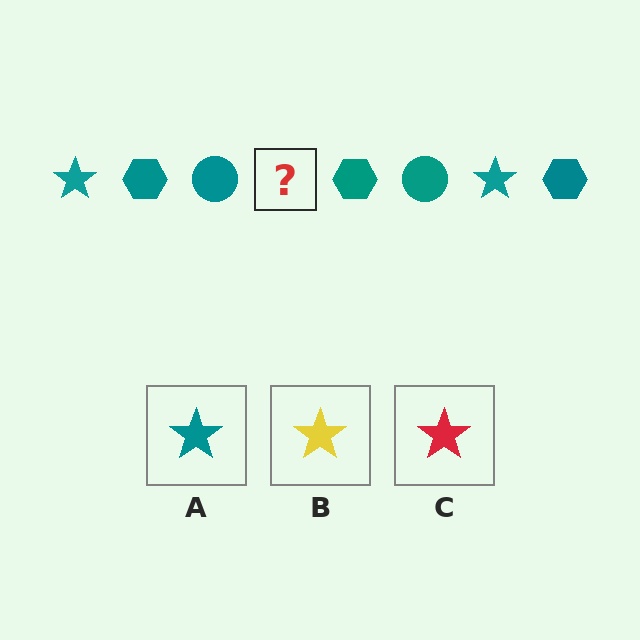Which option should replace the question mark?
Option A.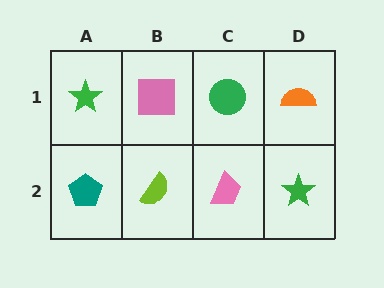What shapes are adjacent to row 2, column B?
A pink square (row 1, column B), a teal pentagon (row 2, column A), a pink trapezoid (row 2, column C).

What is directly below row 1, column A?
A teal pentagon.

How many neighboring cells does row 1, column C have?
3.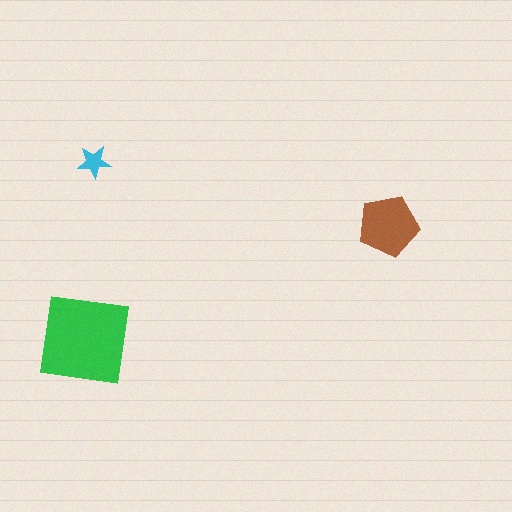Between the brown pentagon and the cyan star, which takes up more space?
The brown pentagon.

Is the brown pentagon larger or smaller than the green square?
Smaller.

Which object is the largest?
The green square.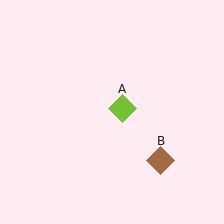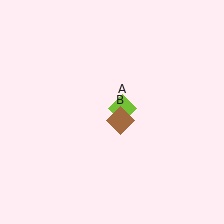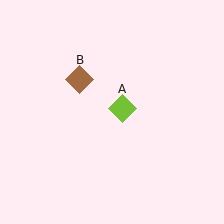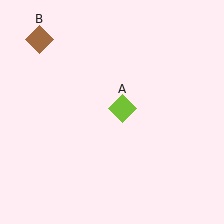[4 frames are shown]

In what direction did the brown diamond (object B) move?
The brown diamond (object B) moved up and to the left.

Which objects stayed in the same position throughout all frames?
Lime diamond (object A) remained stationary.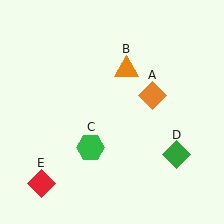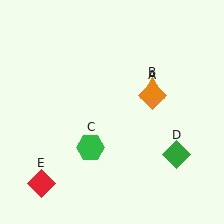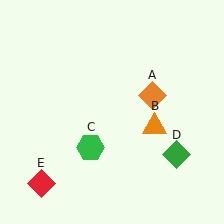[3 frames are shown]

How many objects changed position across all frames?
1 object changed position: orange triangle (object B).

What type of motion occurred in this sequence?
The orange triangle (object B) rotated clockwise around the center of the scene.